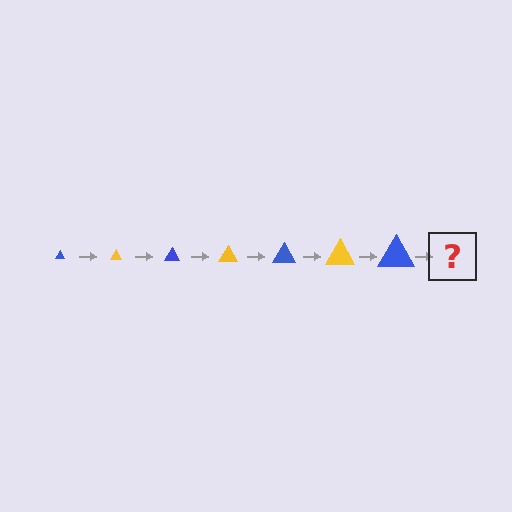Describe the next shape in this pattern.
It should be a yellow triangle, larger than the previous one.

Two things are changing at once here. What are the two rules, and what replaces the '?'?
The two rules are that the triangle grows larger each step and the color cycles through blue and yellow. The '?' should be a yellow triangle, larger than the previous one.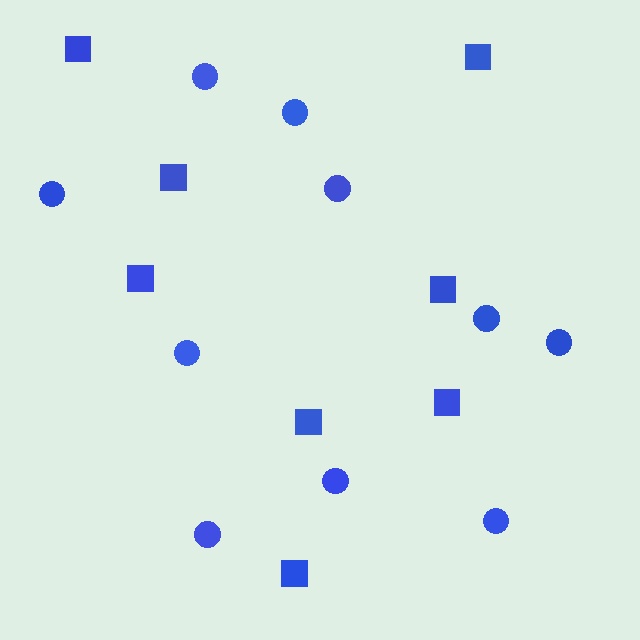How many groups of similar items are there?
There are 2 groups: one group of circles (10) and one group of squares (8).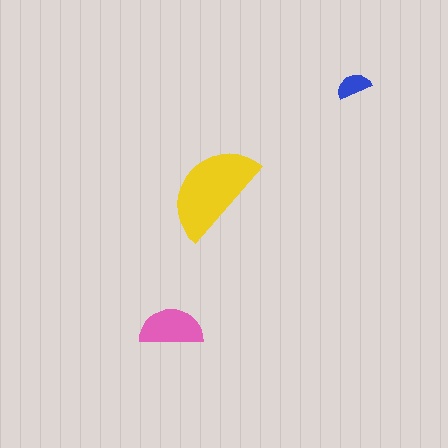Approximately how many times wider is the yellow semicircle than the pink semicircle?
About 1.5 times wider.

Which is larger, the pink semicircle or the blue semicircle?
The pink one.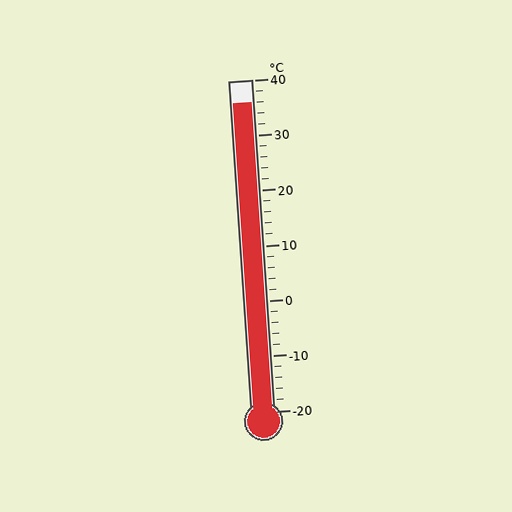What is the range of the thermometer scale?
The thermometer scale ranges from -20°C to 40°C.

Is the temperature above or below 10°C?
The temperature is above 10°C.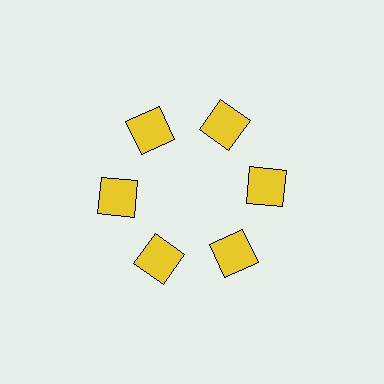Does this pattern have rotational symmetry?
Yes, this pattern has 6-fold rotational symmetry. It looks the same after rotating 60 degrees around the center.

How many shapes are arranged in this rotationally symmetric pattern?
There are 6 shapes, arranged in 6 groups of 1.